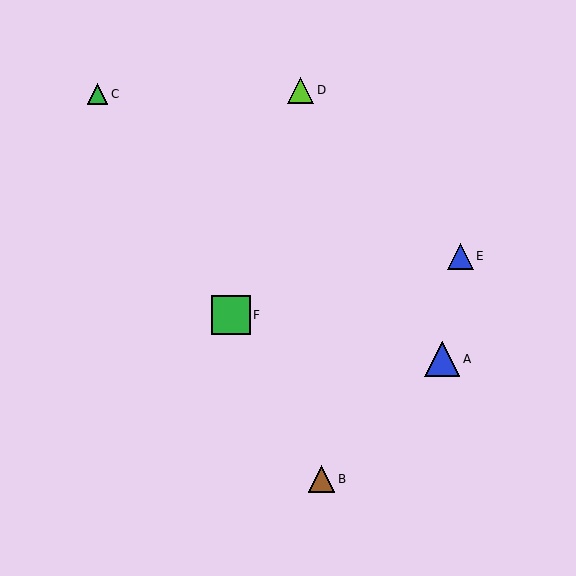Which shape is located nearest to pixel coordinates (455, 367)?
The blue triangle (labeled A) at (442, 359) is nearest to that location.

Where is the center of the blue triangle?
The center of the blue triangle is at (460, 256).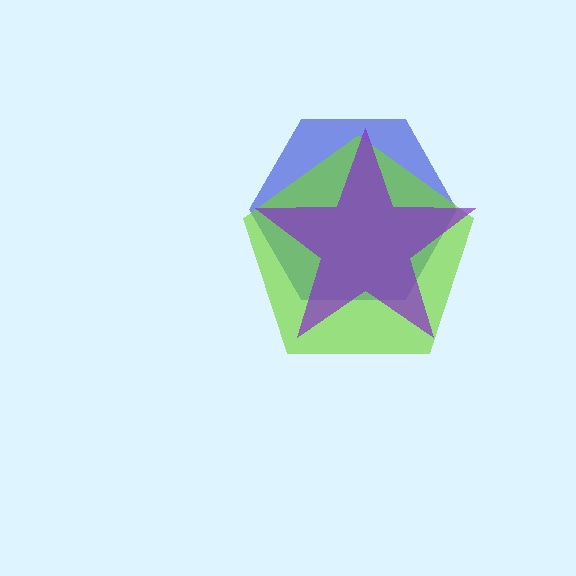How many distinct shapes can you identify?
There are 3 distinct shapes: a blue hexagon, a lime pentagon, a purple star.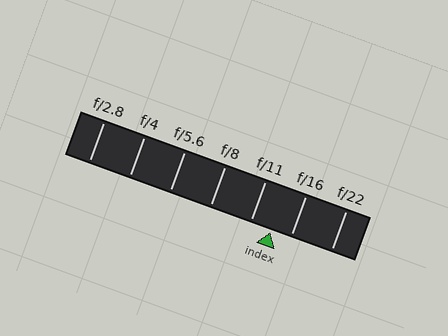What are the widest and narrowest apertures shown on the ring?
The widest aperture shown is f/2.8 and the narrowest is f/22.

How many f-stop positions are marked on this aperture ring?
There are 7 f-stop positions marked.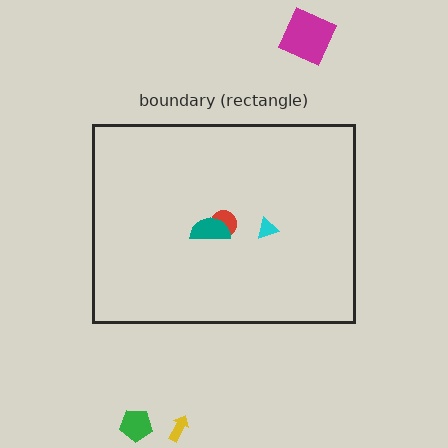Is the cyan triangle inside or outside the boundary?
Inside.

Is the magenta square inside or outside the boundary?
Outside.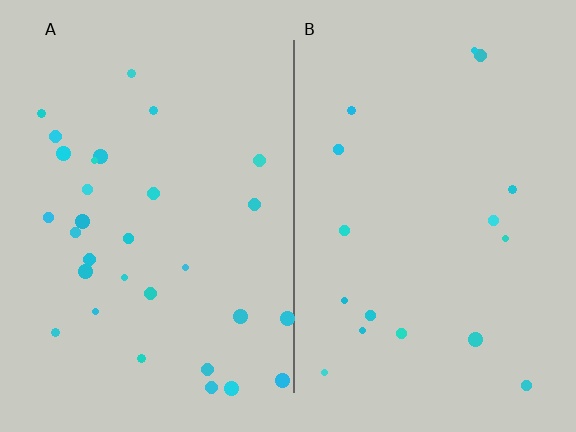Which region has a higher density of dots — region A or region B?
A (the left).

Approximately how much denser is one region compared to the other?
Approximately 1.8× — region A over region B.